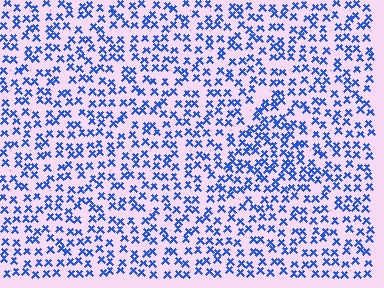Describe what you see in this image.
The image contains small blue elements arranged at two different densities. A triangle-shaped region is visible where the elements are more densely packed than the surrounding area.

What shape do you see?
I see a triangle.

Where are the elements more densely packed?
The elements are more densely packed inside the triangle boundary.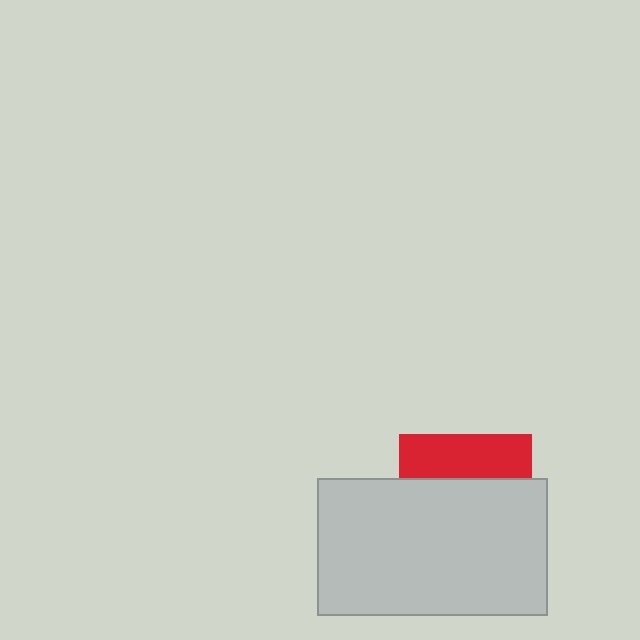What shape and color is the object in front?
The object in front is a light gray rectangle.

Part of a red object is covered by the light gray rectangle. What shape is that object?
It is a square.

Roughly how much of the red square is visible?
A small part of it is visible (roughly 33%).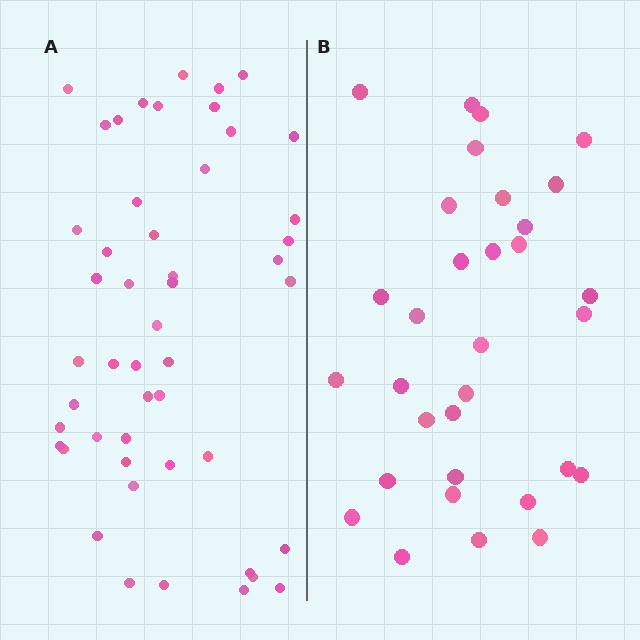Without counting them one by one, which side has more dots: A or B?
Region A (the left region) has more dots.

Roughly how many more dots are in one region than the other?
Region A has approximately 15 more dots than region B.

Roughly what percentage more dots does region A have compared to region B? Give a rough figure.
About 55% more.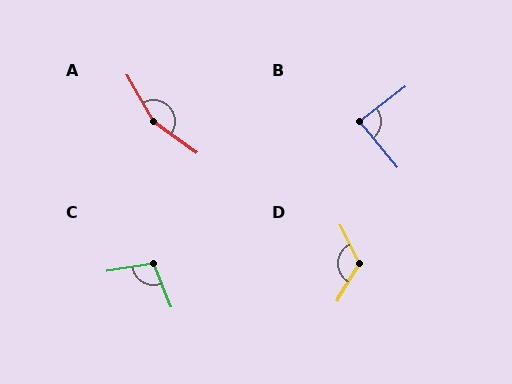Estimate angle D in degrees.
Approximately 122 degrees.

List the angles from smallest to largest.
B (88°), C (102°), D (122°), A (155°).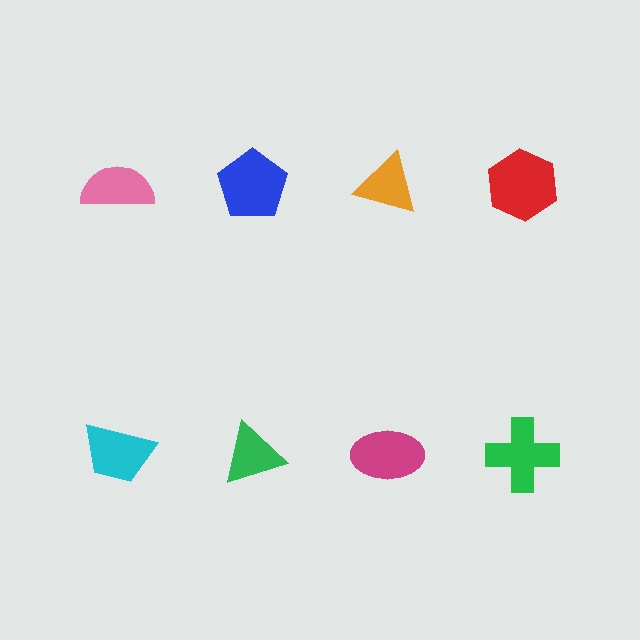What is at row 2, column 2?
A green triangle.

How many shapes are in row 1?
4 shapes.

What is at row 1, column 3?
An orange triangle.